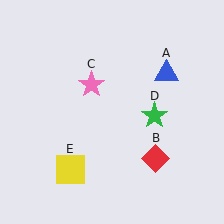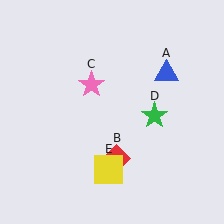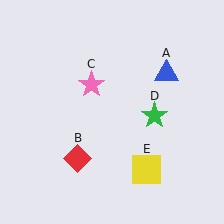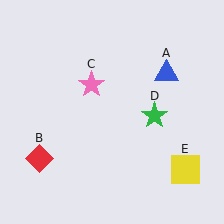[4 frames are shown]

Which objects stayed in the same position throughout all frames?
Blue triangle (object A) and pink star (object C) and green star (object D) remained stationary.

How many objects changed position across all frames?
2 objects changed position: red diamond (object B), yellow square (object E).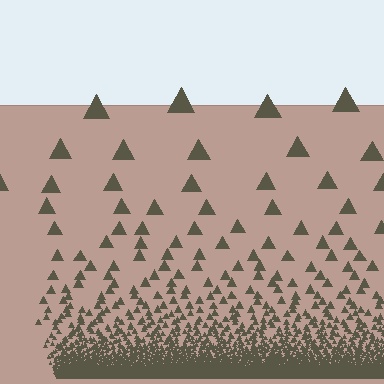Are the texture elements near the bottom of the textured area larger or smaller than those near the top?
Smaller. The gradient is inverted — elements near the bottom are smaller and denser.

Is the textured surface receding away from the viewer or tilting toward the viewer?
The surface appears to tilt toward the viewer. Texture elements get larger and sparser toward the top.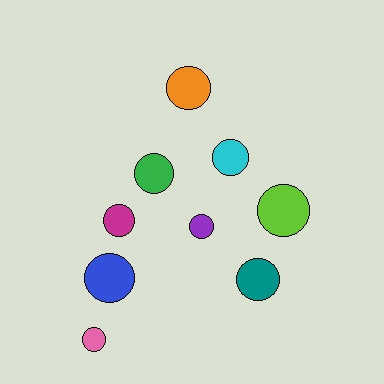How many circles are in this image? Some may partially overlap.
There are 9 circles.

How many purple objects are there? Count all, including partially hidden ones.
There is 1 purple object.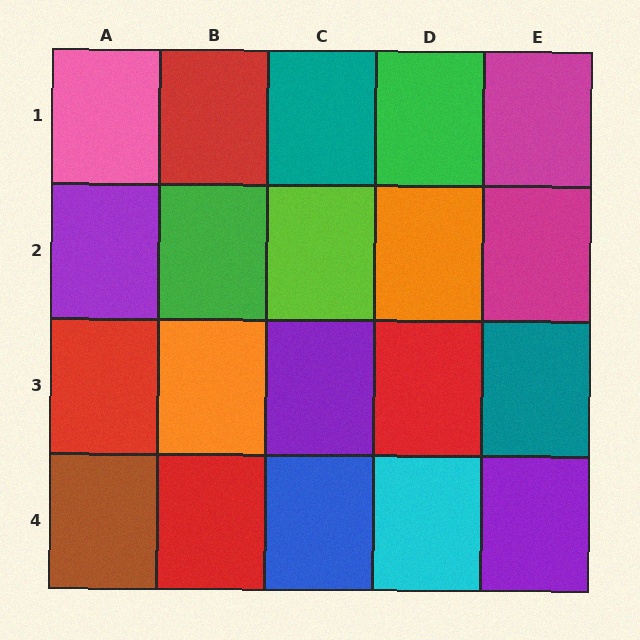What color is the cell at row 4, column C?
Blue.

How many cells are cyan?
1 cell is cyan.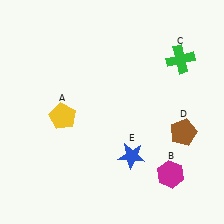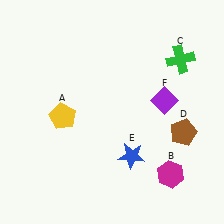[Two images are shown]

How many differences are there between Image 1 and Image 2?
There is 1 difference between the two images.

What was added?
A purple diamond (F) was added in Image 2.